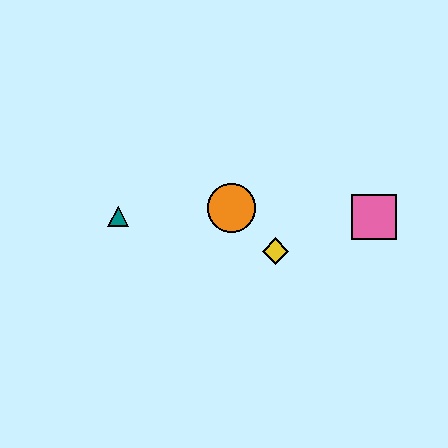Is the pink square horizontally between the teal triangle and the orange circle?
No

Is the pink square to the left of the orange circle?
No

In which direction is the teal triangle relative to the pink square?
The teal triangle is to the left of the pink square.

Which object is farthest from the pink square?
The teal triangle is farthest from the pink square.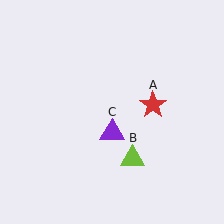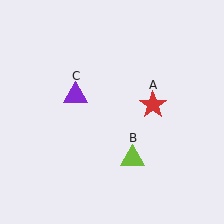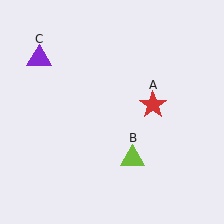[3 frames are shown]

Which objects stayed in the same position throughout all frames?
Red star (object A) and lime triangle (object B) remained stationary.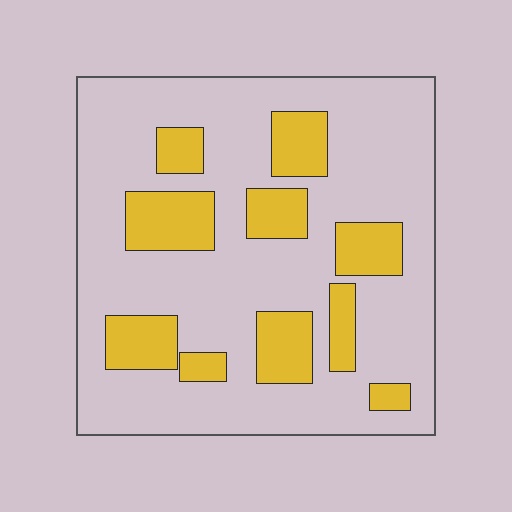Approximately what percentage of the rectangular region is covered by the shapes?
Approximately 25%.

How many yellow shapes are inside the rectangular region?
10.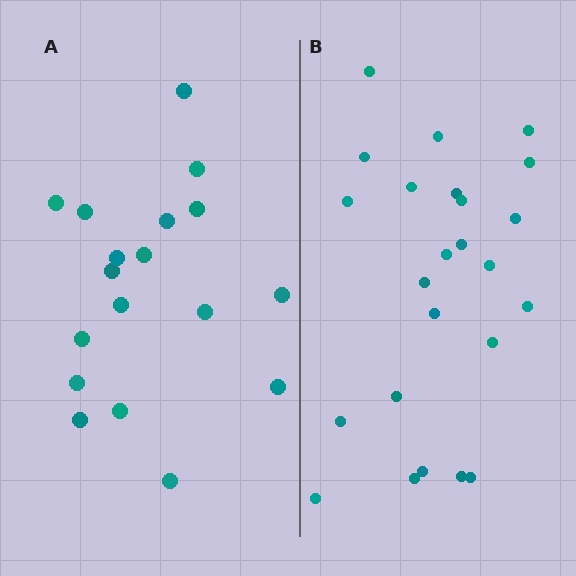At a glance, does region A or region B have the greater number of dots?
Region B (the right region) has more dots.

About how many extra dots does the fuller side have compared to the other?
Region B has about 6 more dots than region A.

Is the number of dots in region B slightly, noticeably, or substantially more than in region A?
Region B has noticeably more, but not dramatically so. The ratio is roughly 1.3 to 1.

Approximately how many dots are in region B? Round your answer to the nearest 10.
About 20 dots. (The exact count is 24, which rounds to 20.)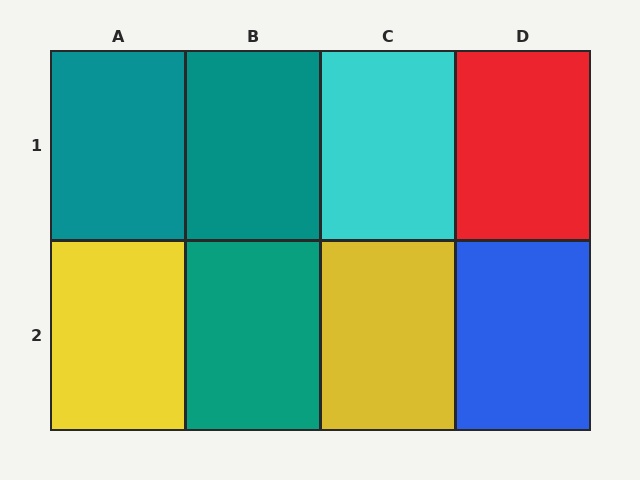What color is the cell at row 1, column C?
Cyan.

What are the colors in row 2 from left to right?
Yellow, teal, yellow, blue.